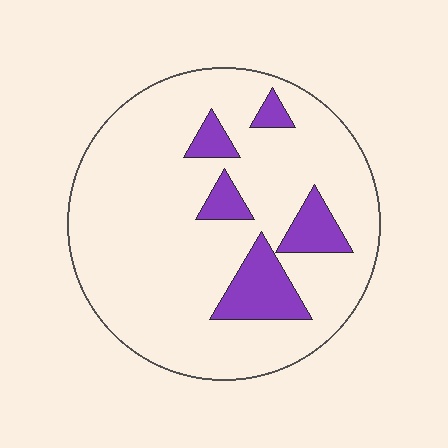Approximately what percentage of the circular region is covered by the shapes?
Approximately 15%.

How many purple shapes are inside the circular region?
5.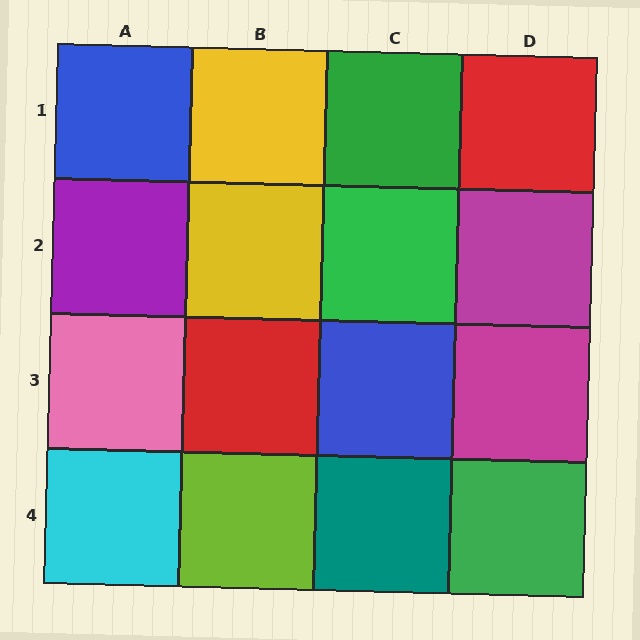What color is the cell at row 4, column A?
Cyan.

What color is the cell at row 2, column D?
Magenta.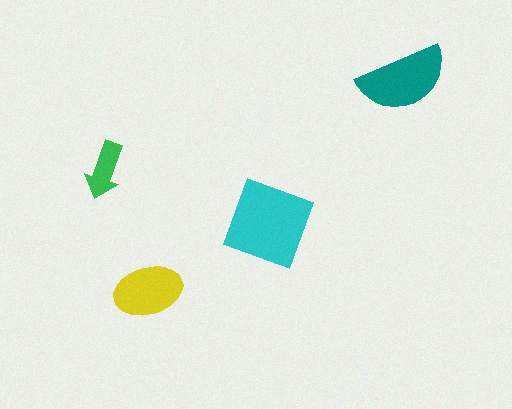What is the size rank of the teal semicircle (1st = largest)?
2nd.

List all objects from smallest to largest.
The green arrow, the yellow ellipse, the teal semicircle, the cyan diamond.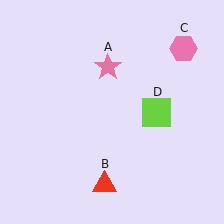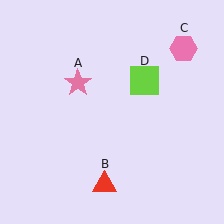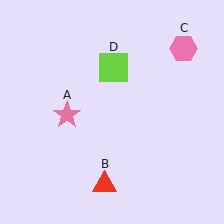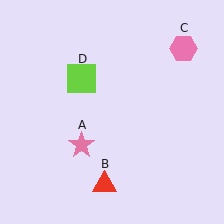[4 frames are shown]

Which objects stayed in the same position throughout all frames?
Red triangle (object B) and pink hexagon (object C) remained stationary.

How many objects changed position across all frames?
2 objects changed position: pink star (object A), lime square (object D).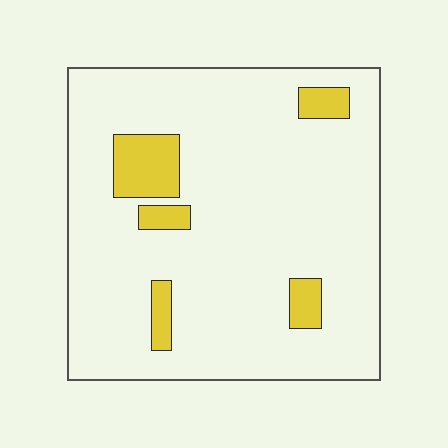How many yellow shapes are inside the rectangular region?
5.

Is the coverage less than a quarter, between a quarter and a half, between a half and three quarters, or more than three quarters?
Less than a quarter.